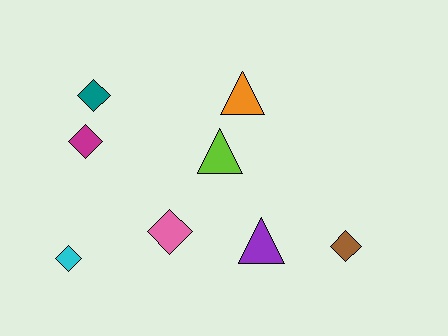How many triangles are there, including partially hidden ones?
There are 3 triangles.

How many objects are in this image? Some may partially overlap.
There are 8 objects.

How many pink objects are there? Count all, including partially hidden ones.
There is 1 pink object.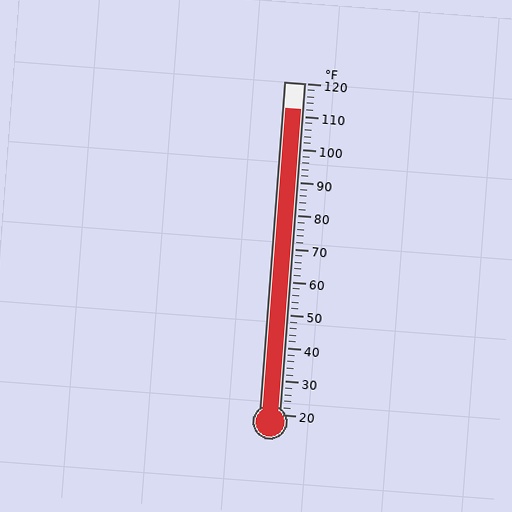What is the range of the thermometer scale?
The thermometer scale ranges from 20°F to 120°F.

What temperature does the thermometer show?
The thermometer shows approximately 112°F.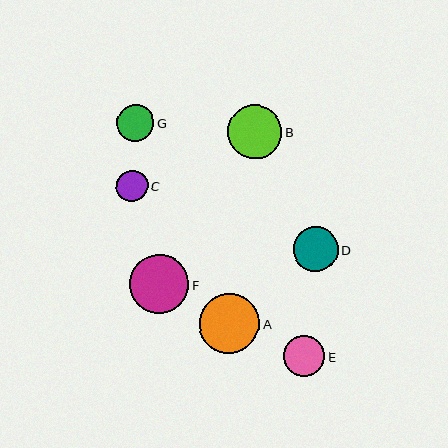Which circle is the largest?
Circle A is the largest with a size of approximately 60 pixels.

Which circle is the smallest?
Circle C is the smallest with a size of approximately 32 pixels.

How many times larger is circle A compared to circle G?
Circle A is approximately 1.6 times the size of circle G.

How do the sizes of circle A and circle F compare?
Circle A and circle F are approximately the same size.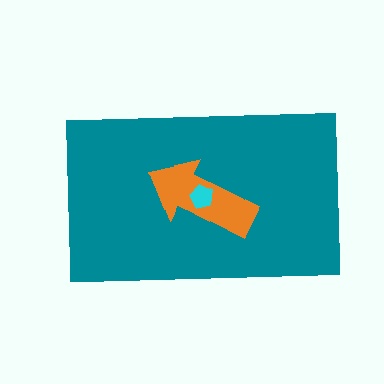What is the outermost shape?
The teal rectangle.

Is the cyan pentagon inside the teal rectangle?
Yes.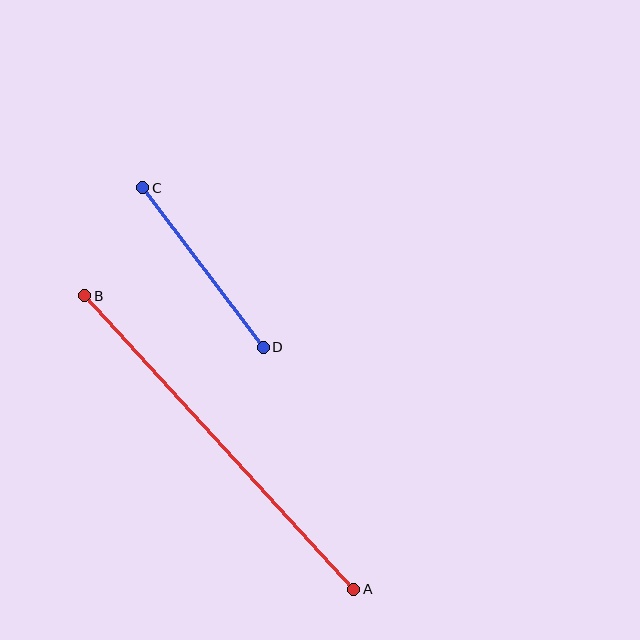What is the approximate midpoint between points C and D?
The midpoint is at approximately (203, 267) pixels.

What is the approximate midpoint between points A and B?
The midpoint is at approximately (219, 443) pixels.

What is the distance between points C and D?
The distance is approximately 200 pixels.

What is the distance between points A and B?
The distance is approximately 398 pixels.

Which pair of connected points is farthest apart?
Points A and B are farthest apart.